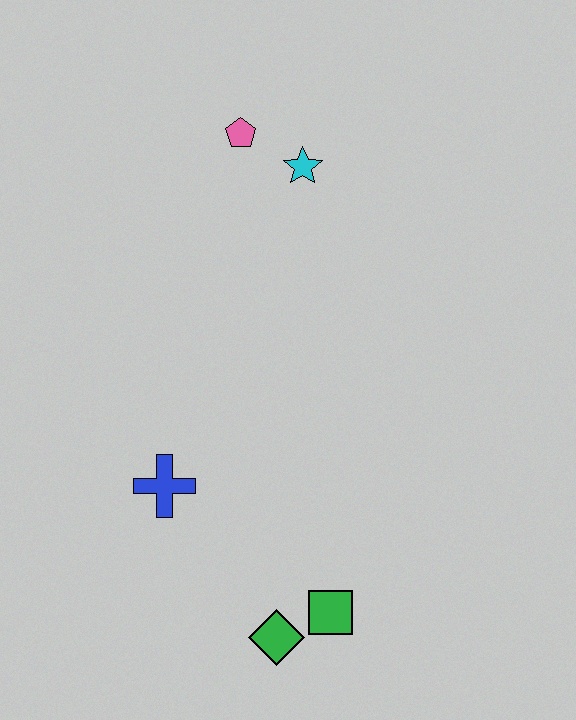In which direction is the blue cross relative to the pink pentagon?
The blue cross is below the pink pentagon.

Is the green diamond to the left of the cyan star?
Yes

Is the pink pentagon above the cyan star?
Yes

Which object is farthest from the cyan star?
The green diamond is farthest from the cyan star.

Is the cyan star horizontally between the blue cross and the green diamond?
No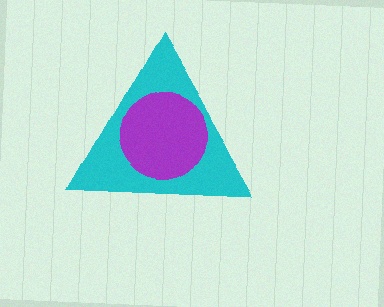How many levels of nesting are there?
2.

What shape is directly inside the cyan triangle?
The purple circle.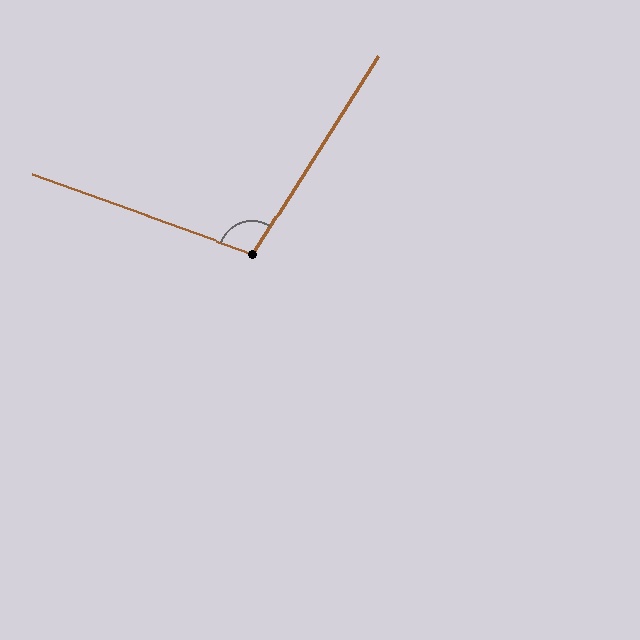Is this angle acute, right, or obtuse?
It is obtuse.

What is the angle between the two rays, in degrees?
Approximately 103 degrees.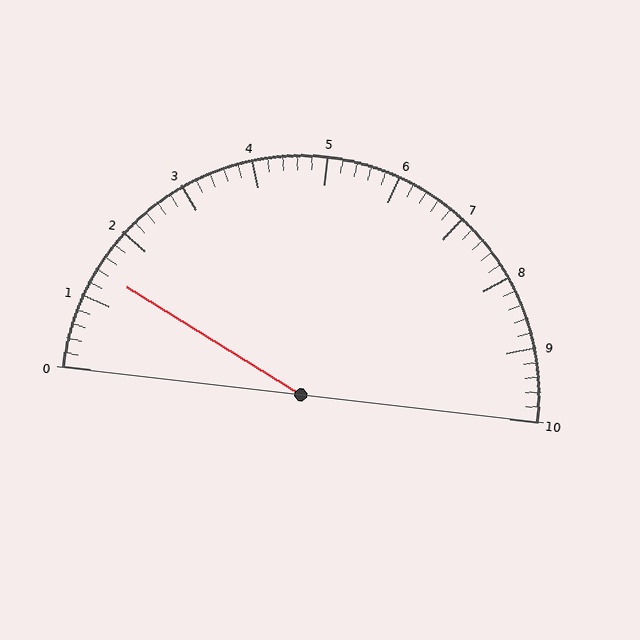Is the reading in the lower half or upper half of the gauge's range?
The reading is in the lower half of the range (0 to 10).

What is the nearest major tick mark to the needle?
The nearest major tick mark is 1.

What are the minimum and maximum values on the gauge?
The gauge ranges from 0 to 10.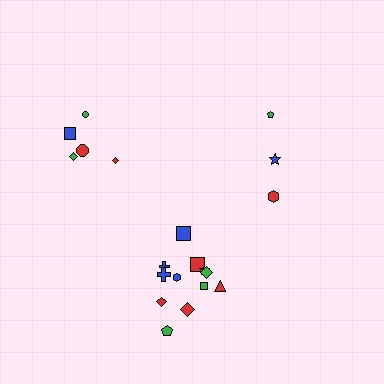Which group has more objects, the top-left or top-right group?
The top-left group.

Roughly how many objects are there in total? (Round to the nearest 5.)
Roughly 20 objects in total.